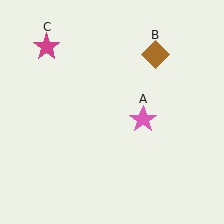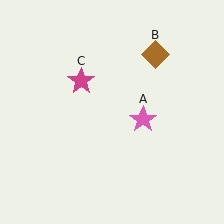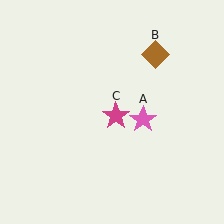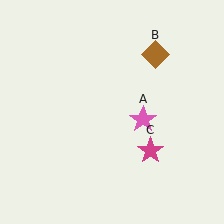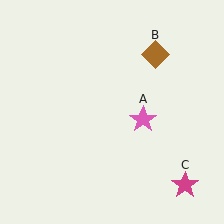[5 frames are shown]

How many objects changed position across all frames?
1 object changed position: magenta star (object C).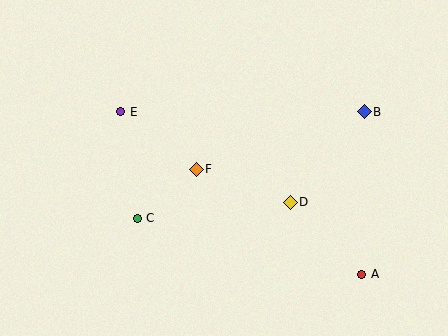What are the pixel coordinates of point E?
Point E is at (121, 112).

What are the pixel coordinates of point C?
Point C is at (137, 218).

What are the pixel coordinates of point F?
Point F is at (196, 169).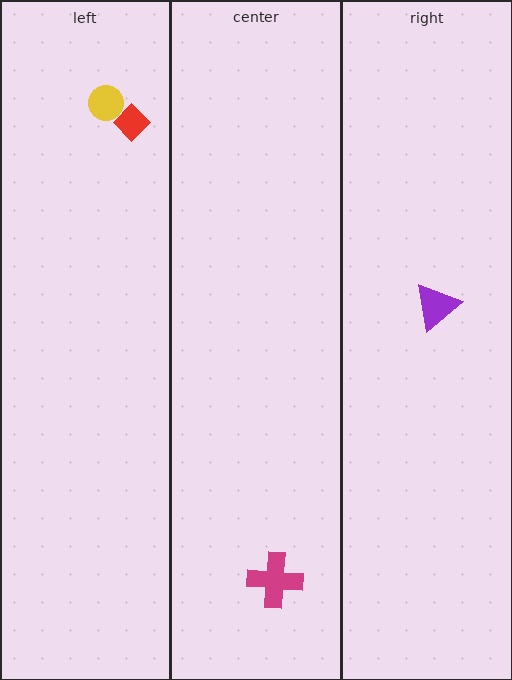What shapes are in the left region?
The yellow circle, the red diamond.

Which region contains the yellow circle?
The left region.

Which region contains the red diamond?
The left region.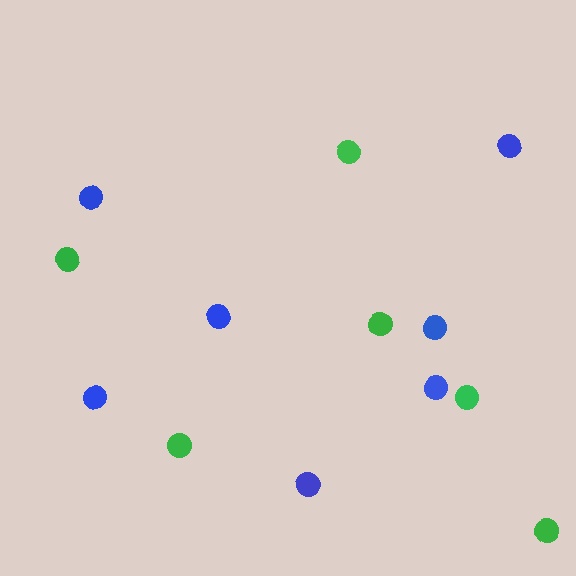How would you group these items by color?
There are 2 groups: one group of blue circles (7) and one group of green circles (6).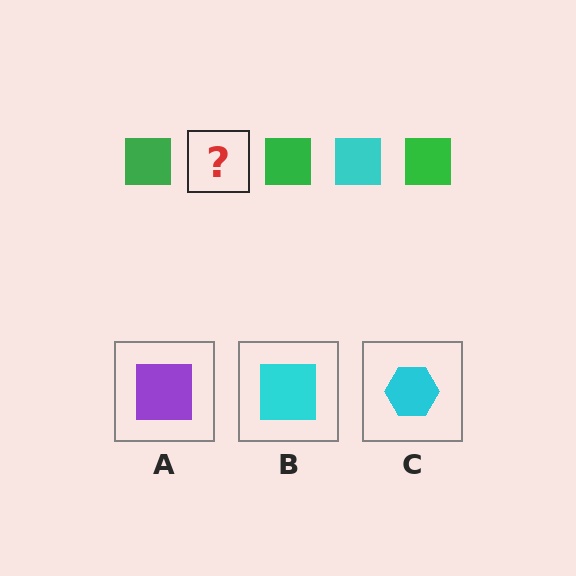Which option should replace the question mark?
Option B.